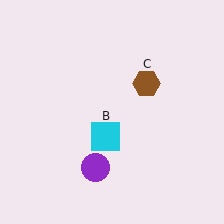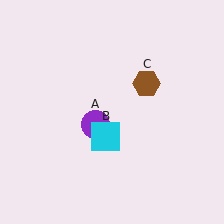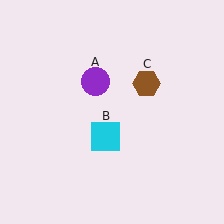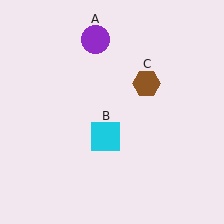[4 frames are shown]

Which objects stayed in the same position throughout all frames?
Cyan square (object B) and brown hexagon (object C) remained stationary.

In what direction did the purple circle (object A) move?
The purple circle (object A) moved up.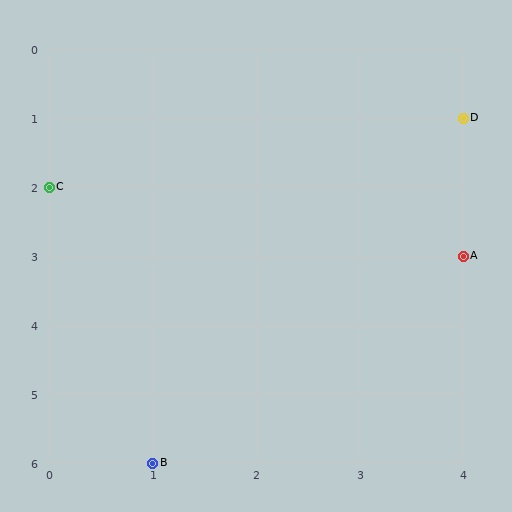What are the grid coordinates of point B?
Point B is at grid coordinates (1, 6).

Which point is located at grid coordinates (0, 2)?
Point C is at (0, 2).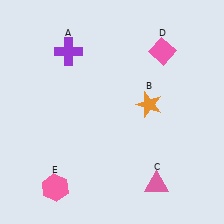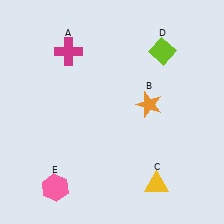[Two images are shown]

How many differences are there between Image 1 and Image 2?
There are 3 differences between the two images.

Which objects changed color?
A changed from purple to magenta. C changed from pink to yellow. D changed from pink to lime.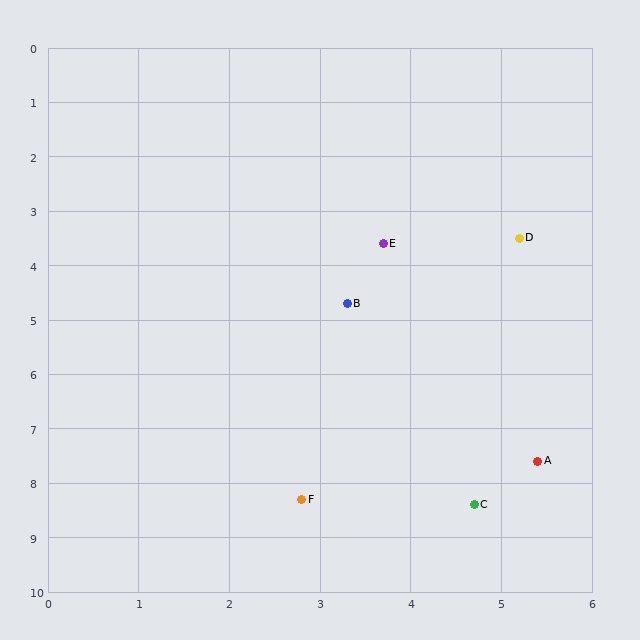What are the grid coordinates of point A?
Point A is at approximately (5.4, 7.6).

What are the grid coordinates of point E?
Point E is at approximately (3.7, 3.6).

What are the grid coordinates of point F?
Point F is at approximately (2.8, 8.3).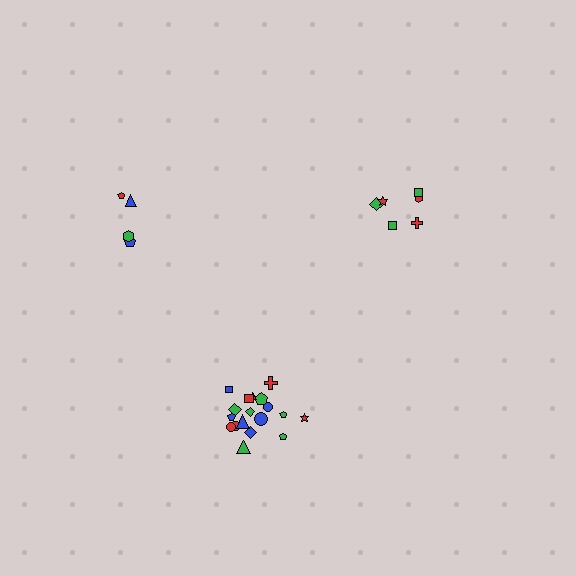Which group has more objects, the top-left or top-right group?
The top-right group.